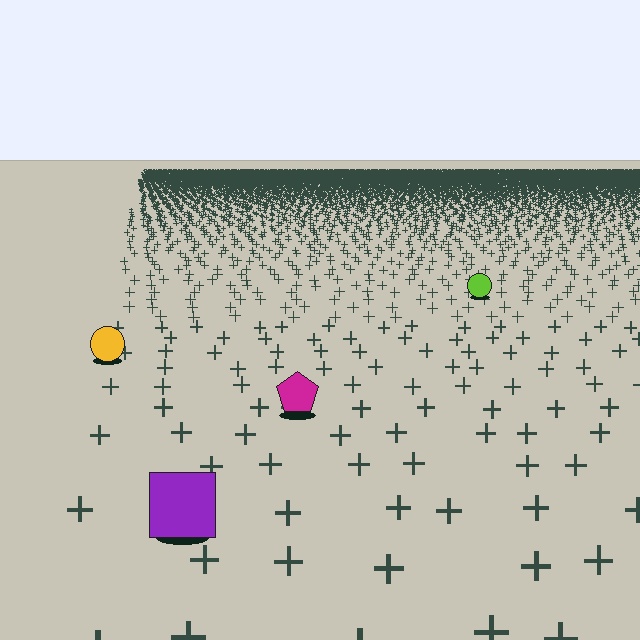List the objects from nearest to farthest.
From nearest to farthest: the purple square, the magenta pentagon, the yellow circle, the lime circle.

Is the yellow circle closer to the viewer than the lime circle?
Yes. The yellow circle is closer — you can tell from the texture gradient: the ground texture is coarser near it.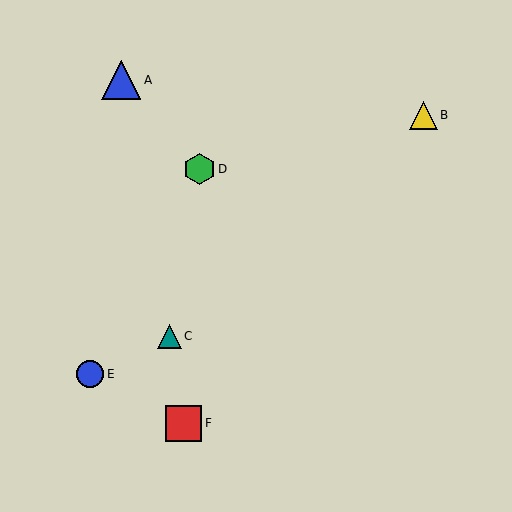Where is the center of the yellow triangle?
The center of the yellow triangle is at (423, 115).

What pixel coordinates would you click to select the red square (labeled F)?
Click at (184, 423) to select the red square F.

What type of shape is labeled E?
Shape E is a blue circle.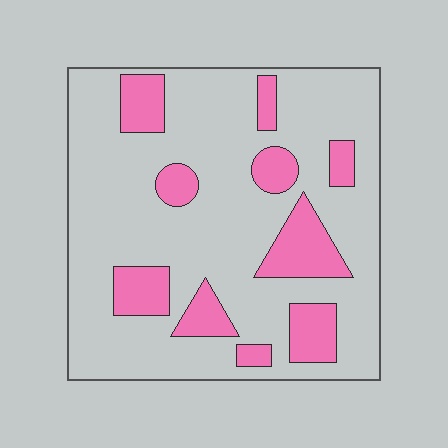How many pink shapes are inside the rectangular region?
10.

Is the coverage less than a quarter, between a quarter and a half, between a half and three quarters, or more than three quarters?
Less than a quarter.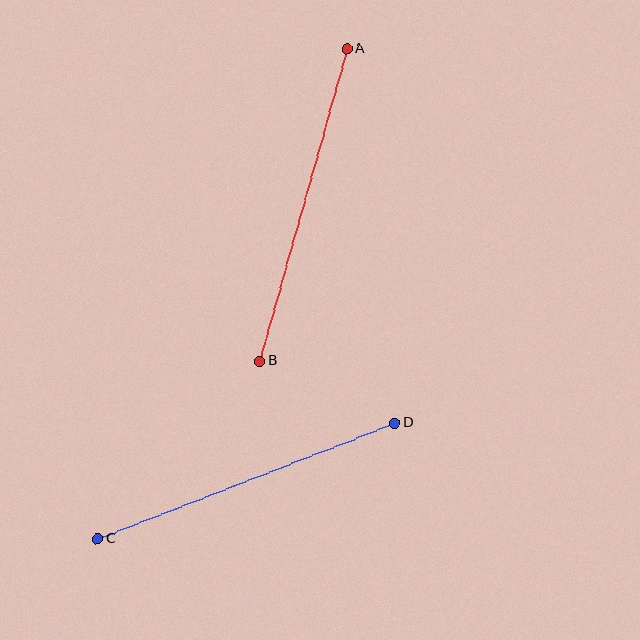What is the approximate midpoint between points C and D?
The midpoint is at approximately (246, 481) pixels.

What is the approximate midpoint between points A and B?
The midpoint is at approximately (303, 205) pixels.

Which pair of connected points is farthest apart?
Points A and B are farthest apart.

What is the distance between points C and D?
The distance is approximately 318 pixels.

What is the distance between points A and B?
The distance is approximately 324 pixels.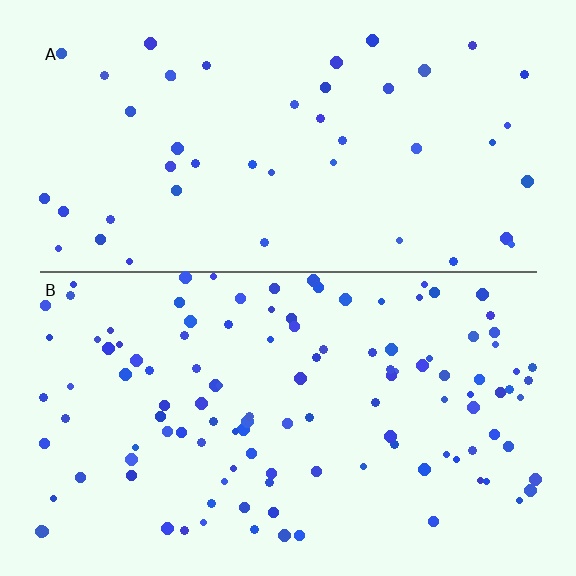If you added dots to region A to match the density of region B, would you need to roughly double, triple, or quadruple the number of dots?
Approximately triple.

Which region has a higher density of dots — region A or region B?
B (the bottom).